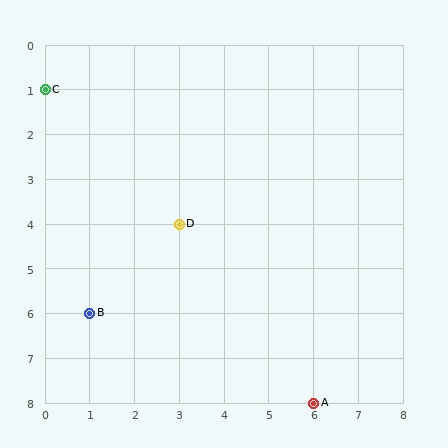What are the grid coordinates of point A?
Point A is at grid coordinates (6, 8).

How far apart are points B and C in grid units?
Points B and C are 1 column and 5 rows apart (about 5.1 grid units diagonally).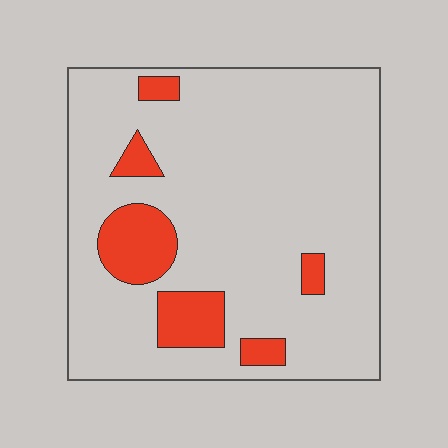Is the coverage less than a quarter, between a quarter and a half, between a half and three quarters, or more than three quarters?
Less than a quarter.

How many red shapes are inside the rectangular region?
6.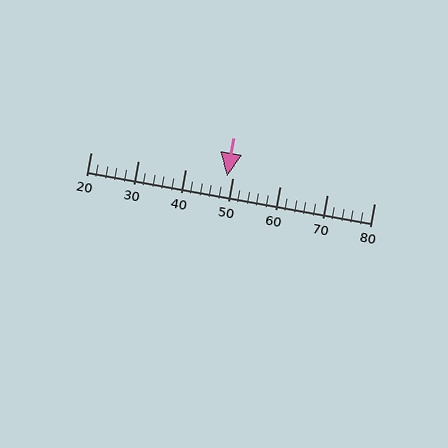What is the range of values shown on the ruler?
The ruler shows values from 20 to 80.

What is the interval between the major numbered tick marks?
The major tick marks are spaced 10 units apart.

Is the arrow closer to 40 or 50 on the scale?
The arrow is closer to 50.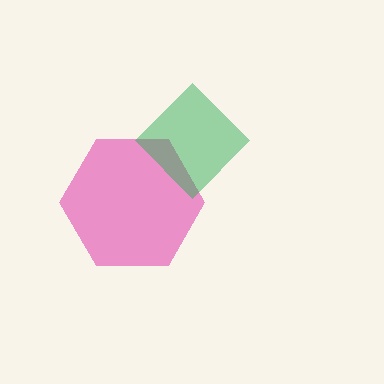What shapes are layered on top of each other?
The layered shapes are: a pink hexagon, a green diamond.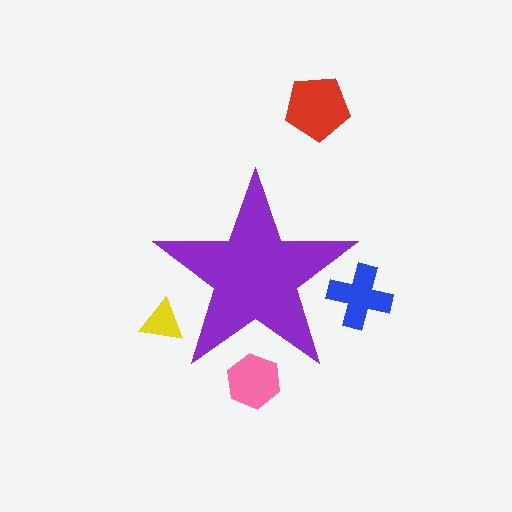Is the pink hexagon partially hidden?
Yes, the pink hexagon is partially hidden behind the purple star.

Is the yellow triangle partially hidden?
Yes, the yellow triangle is partially hidden behind the purple star.